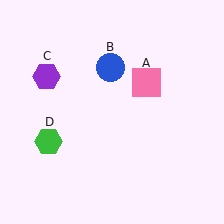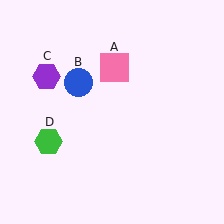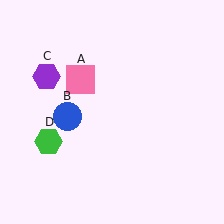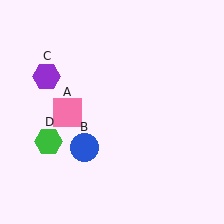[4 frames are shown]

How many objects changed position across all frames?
2 objects changed position: pink square (object A), blue circle (object B).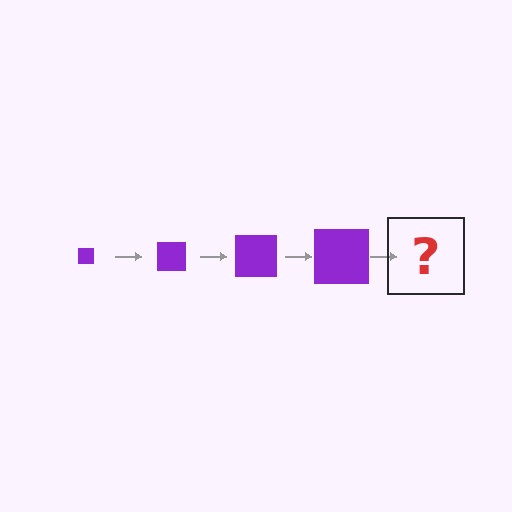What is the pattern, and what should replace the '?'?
The pattern is that the square gets progressively larger each step. The '?' should be a purple square, larger than the previous one.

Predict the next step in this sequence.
The next step is a purple square, larger than the previous one.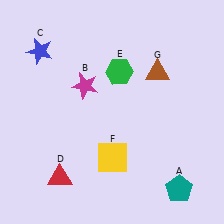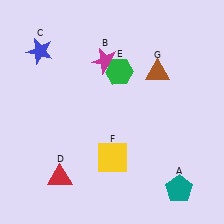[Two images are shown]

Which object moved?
The magenta star (B) moved up.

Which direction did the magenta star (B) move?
The magenta star (B) moved up.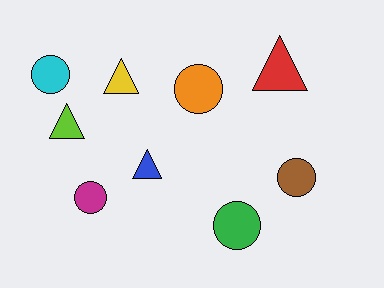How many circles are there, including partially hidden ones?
There are 5 circles.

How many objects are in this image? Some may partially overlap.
There are 9 objects.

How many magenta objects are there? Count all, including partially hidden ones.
There is 1 magenta object.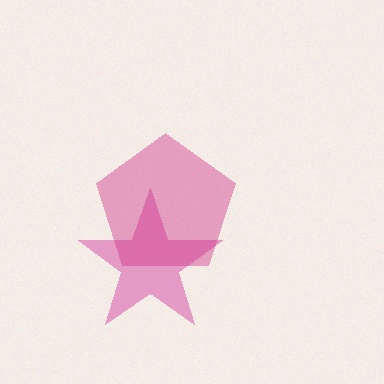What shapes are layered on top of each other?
The layered shapes are: a pink star, a magenta pentagon.